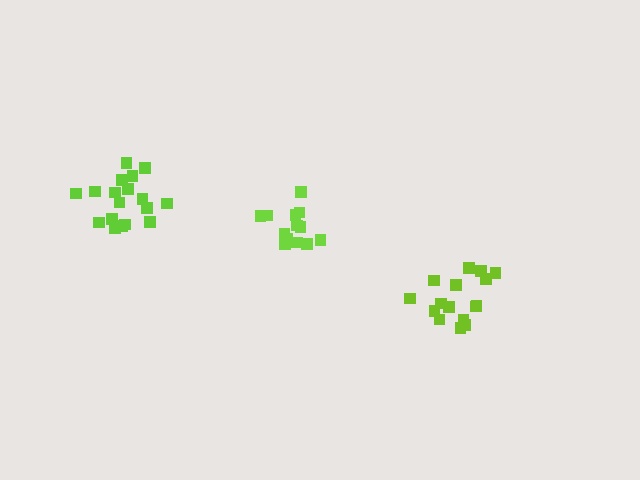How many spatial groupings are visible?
There are 3 spatial groupings.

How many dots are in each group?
Group 1: 18 dots, Group 2: 16 dots, Group 3: 13 dots (47 total).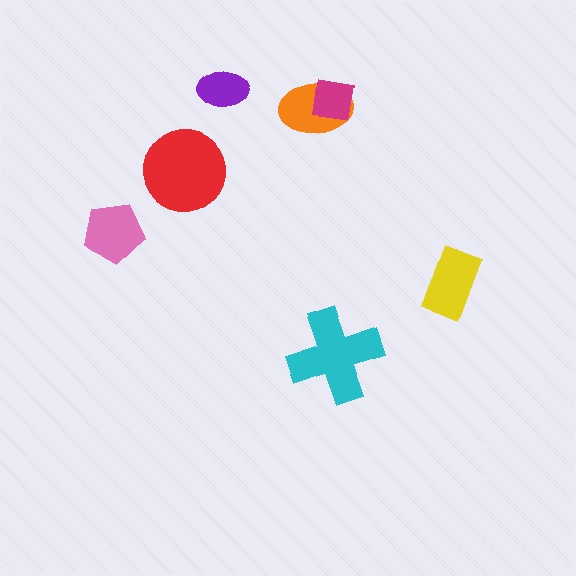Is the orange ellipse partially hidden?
Yes, it is partially covered by another shape.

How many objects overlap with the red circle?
0 objects overlap with the red circle.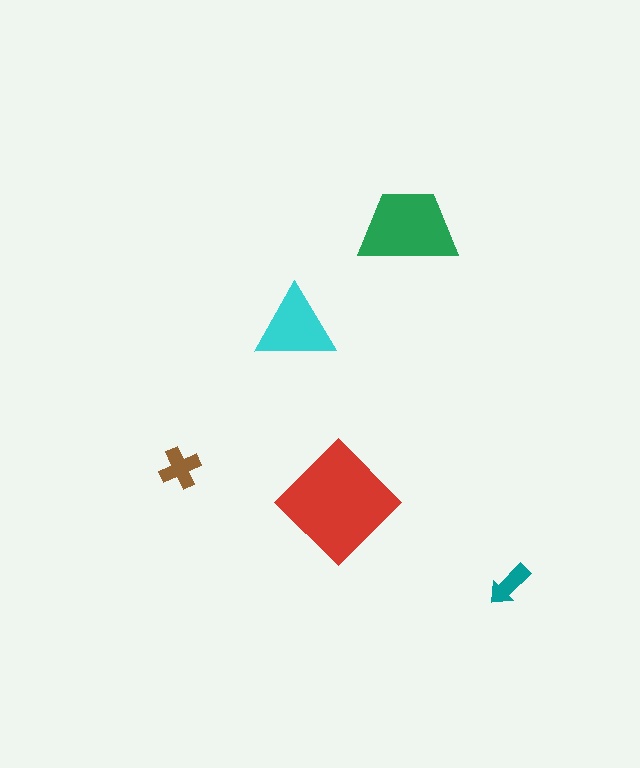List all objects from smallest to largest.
The teal arrow, the brown cross, the cyan triangle, the green trapezoid, the red diamond.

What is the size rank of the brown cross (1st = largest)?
4th.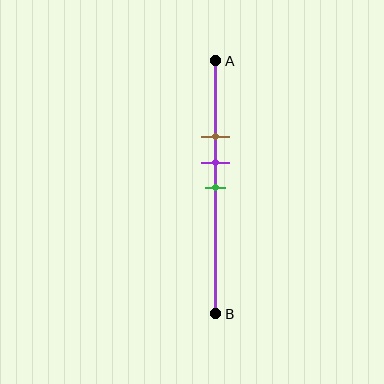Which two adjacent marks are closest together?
The purple and green marks are the closest adjacent pair.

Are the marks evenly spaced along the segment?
Yes, the marks are approximately evenly spaced.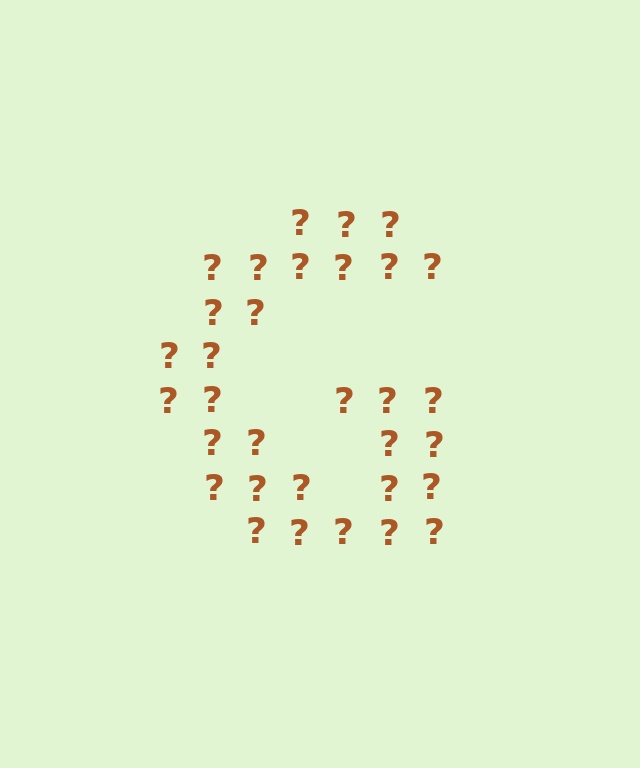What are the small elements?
The small elements are question marks.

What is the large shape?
The large shape is the letter G.